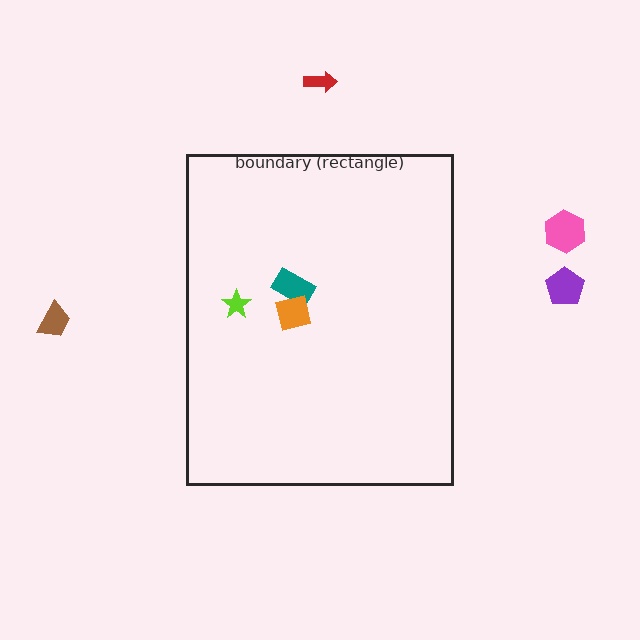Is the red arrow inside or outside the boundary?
Outside.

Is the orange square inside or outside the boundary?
Inside.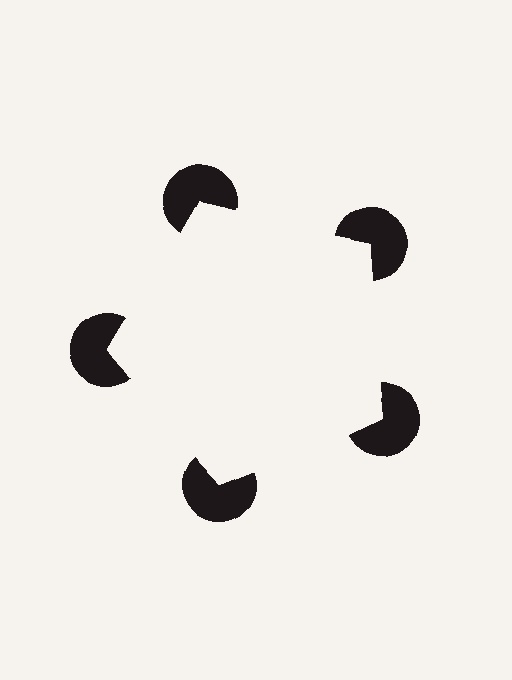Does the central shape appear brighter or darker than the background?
It typically appears slightly brighter than the background, even though no actual brightness change is drawn.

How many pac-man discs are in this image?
There are 5 — one at each vertex of the illusory pentagon.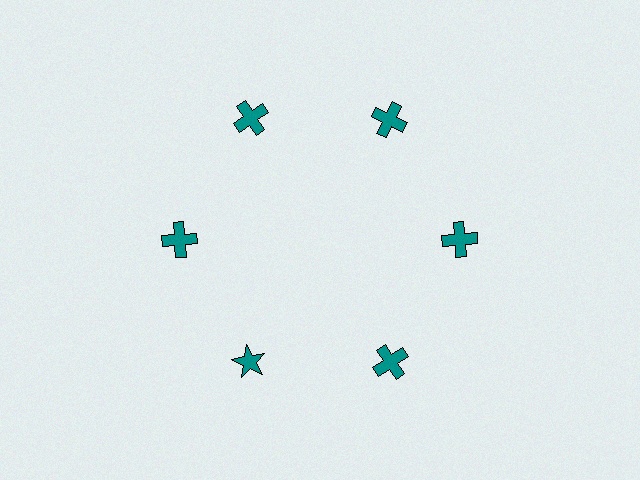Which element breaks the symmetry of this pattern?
The teal star at roughly the 7 o'clock position breaks the symmetry. All other shapes are teal crosses.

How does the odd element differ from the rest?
It has a different shape: star instead of cross.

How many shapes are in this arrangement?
There are 6 shapes arranged in a ring pattern.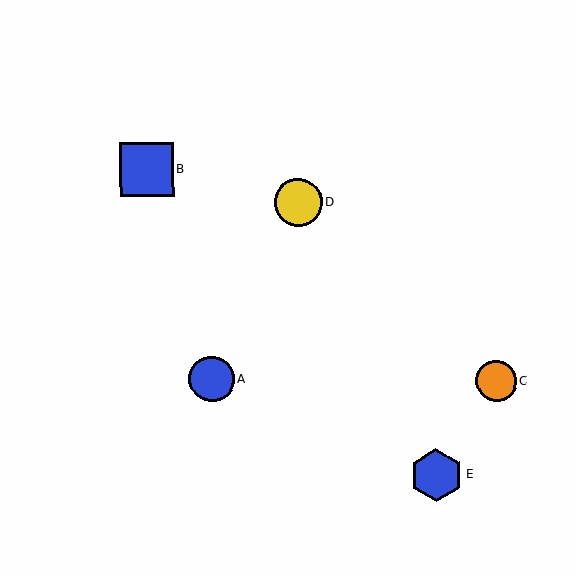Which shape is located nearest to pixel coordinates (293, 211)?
The yellow circle (labeled D) at (298, 203) is nearest to that location.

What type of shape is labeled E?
Shape E is a blue hexagon.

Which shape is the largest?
The blue square (labeled B) is the largest.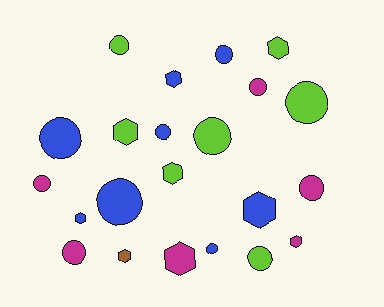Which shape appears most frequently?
Circle, with 13 objects.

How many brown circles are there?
There are no brown circles.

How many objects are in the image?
There are 22 objects.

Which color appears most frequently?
Blue, with 8 objects.